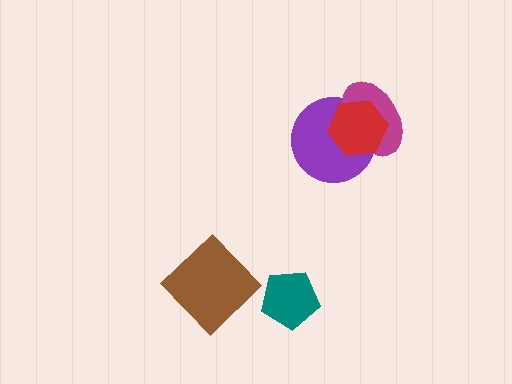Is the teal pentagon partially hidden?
No, no other shape covers it.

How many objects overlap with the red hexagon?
2 objects overlap with the red hexagon.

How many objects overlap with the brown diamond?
0 objects overlap with the brown diamond.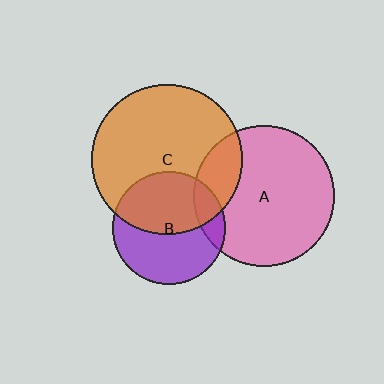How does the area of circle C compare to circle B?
Approximately 1.8 times.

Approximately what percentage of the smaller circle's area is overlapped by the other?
Approximately 50%.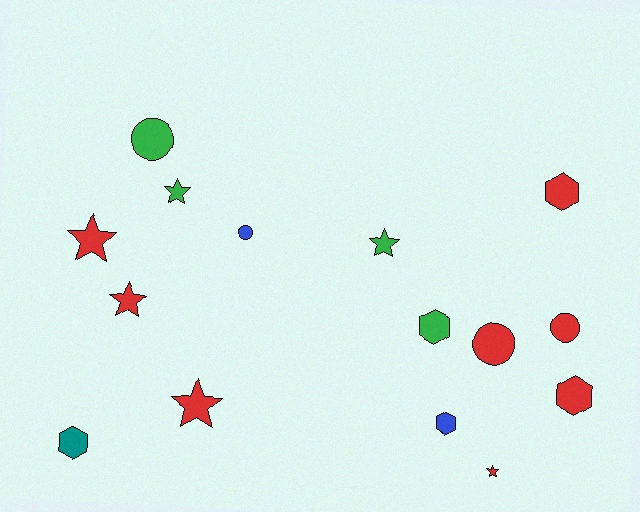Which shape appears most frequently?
Star, with 6 objects.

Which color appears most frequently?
Red, with 8 objects.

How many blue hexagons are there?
There is 1 blue hexagon.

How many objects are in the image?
There are 15 objects.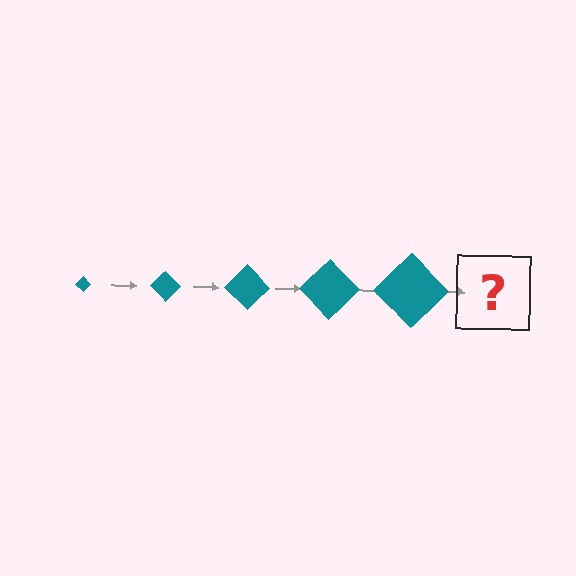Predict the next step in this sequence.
The next step is a teal diamond, larger than the previous one.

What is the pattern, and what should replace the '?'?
The pattern is that the diamond gets progressively larger each step. The '?' should be a teal diamond, larger than the previous one.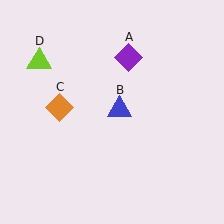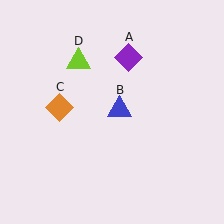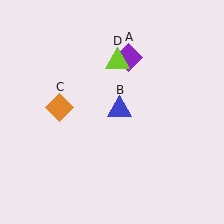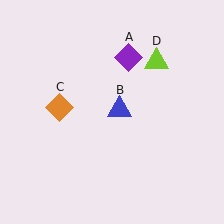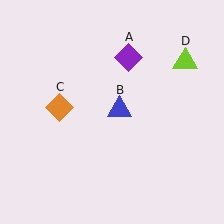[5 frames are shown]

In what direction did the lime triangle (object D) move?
The lime triangle (object D) moved right.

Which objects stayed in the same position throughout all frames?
Purple diamond (object A) and blue triangle (object B) and orange diamond (object C) remained stationary.